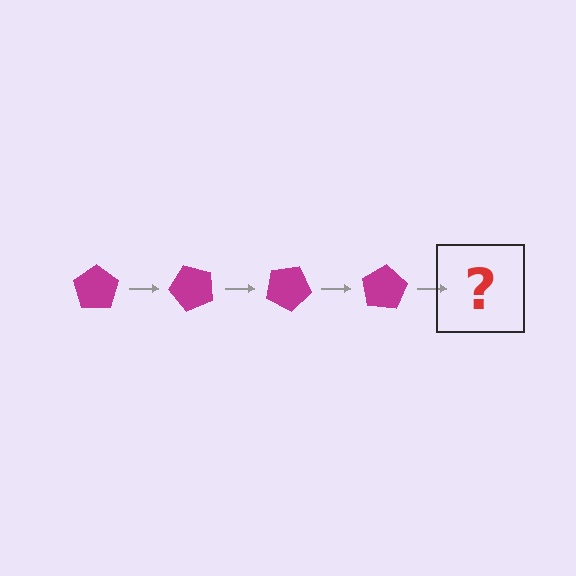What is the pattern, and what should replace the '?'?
The pattern is that the pentagon rotates 50 degrees each step. The '?' should be a magenta pentagon rotated 200 degrees.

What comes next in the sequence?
The next element should be a magenta pentagon rotated 200 degrees.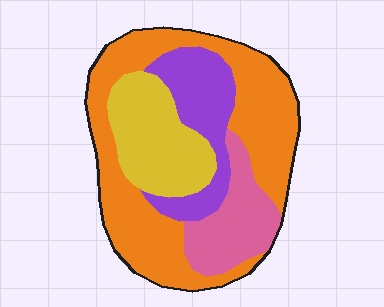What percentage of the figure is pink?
Pink takes up less than a sixth of the figure.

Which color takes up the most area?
Orange, at roughly 45%.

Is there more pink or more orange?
Orange.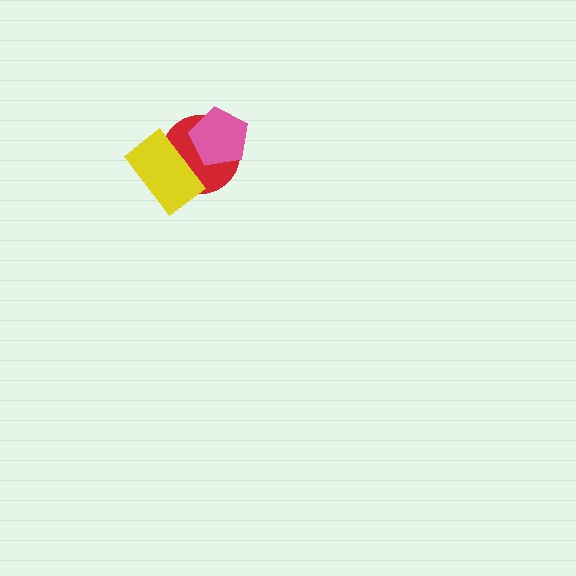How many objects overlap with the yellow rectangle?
1 object overlaps with the yellow rectangle.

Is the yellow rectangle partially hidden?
No, no other shape covers it.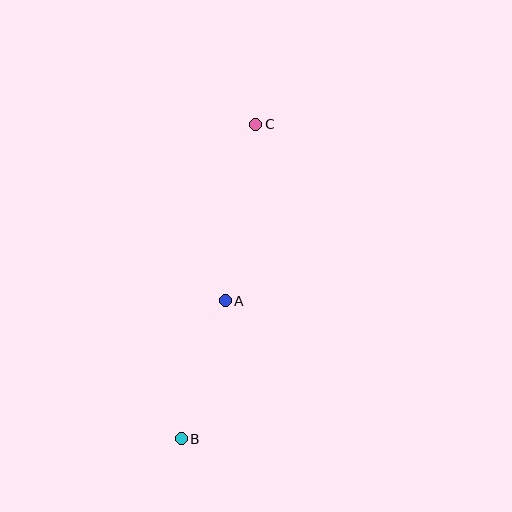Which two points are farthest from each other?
Points B and C are farthest from each other.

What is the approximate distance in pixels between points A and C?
The distance between A and C is approximately 179 pixels.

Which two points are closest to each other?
Points A and B are closest to each other.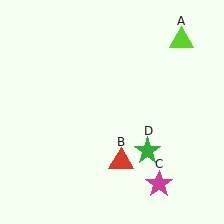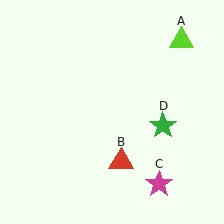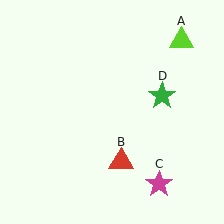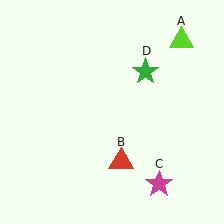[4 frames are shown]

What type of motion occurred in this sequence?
The green star (object D) rotated counterclockwise around the center of the scene.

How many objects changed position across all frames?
1 object changed position: green star (object D).